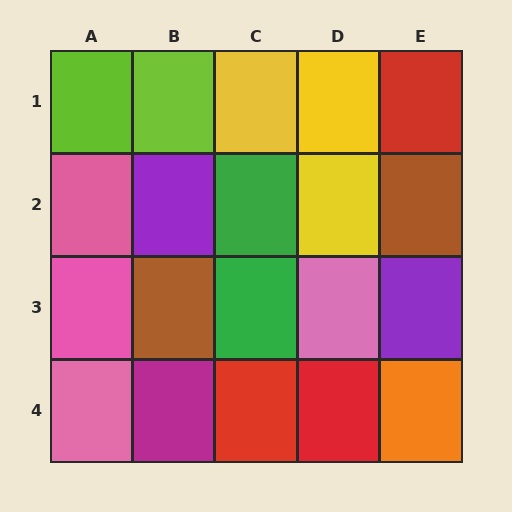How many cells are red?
3 cells are red.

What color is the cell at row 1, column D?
Yellow.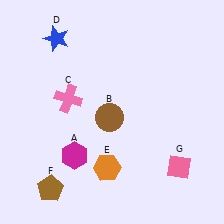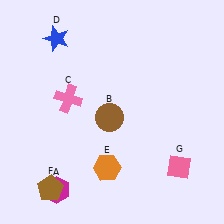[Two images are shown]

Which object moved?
The magenta hexagon (A) moved down.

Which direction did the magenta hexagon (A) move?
The magenta hexagon (A) moved down.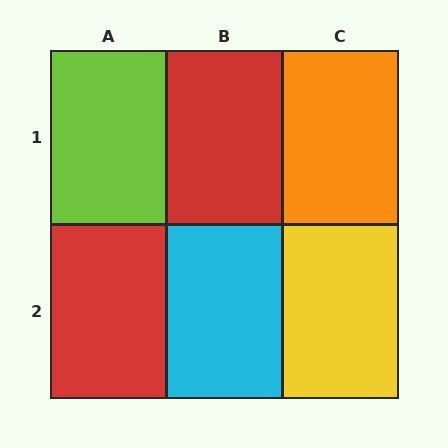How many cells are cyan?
1 cell is cyan.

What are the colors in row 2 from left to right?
Red, cyan, yellow.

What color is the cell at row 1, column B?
Red.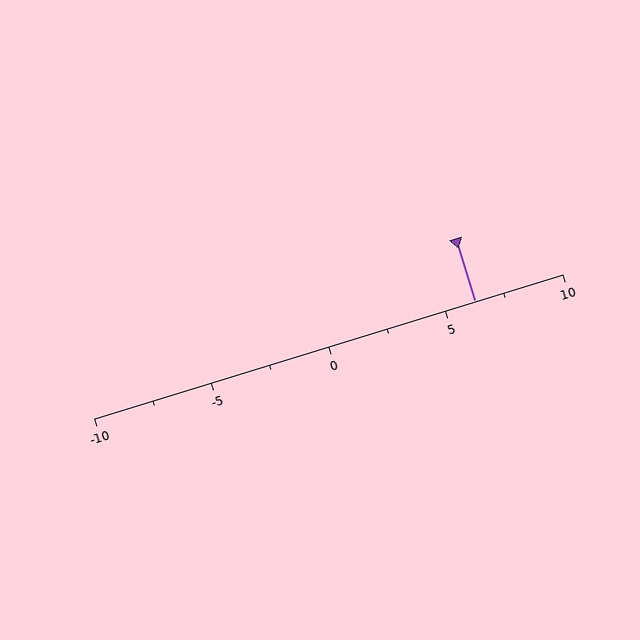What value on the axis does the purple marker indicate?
The marker indicates approximately 6.2.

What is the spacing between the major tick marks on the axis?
The major ticks are spaced 5 apart.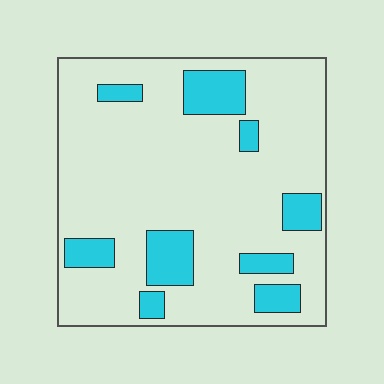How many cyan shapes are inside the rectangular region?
9.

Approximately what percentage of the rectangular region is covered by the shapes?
Approximately 20%.